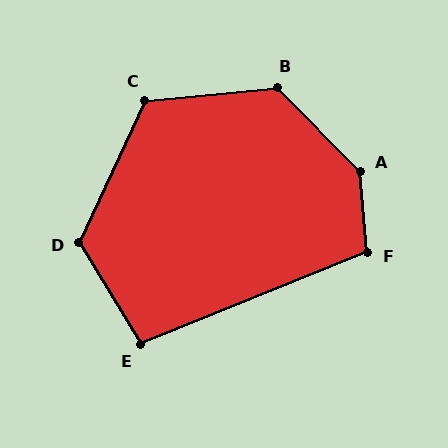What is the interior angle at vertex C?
Approximately 121 degrees (obtuse).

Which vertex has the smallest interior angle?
E, at approximately 99 degrees.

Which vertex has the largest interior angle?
A, at approximately 140 degrees.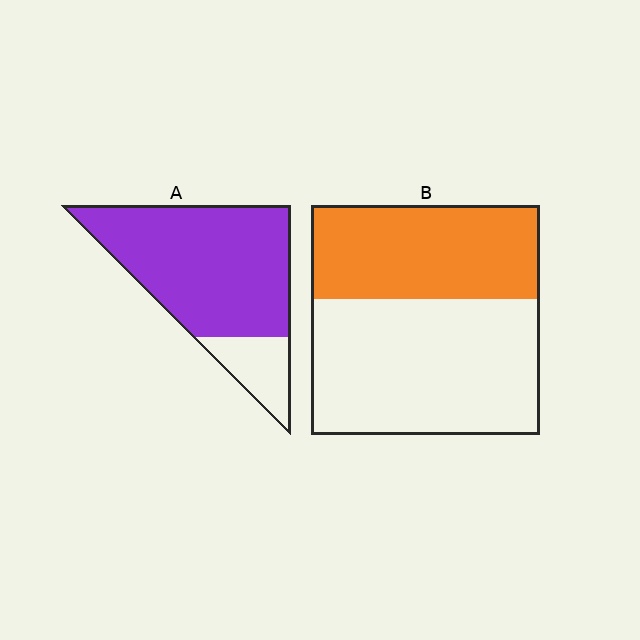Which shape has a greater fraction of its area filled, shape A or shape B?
Shape A.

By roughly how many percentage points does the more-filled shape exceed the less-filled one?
By roughly 40 percentage points (A over B).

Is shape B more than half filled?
No.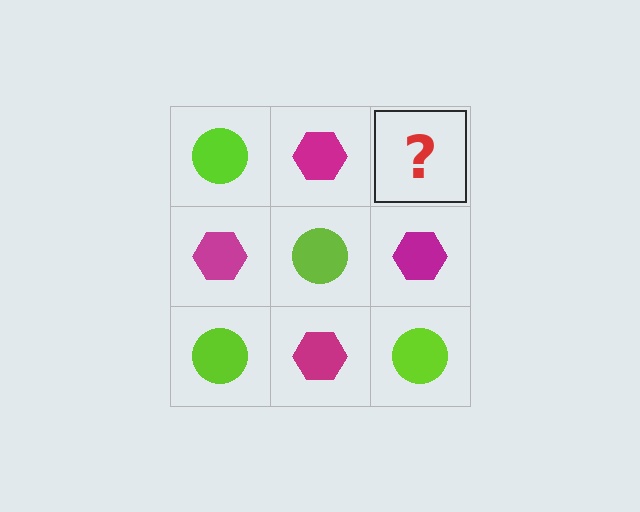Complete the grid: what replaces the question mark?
The question mark should be replaced with a lime circle.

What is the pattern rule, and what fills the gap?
The rule is that it alternates lime circle and magenta hexagon in a checkerboard pattern. The gap should be filled with a lime circle.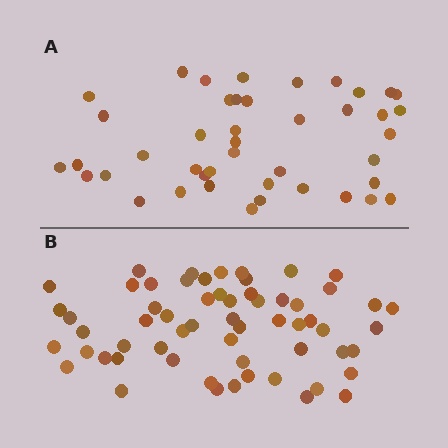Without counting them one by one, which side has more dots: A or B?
Region B (the bottom region) has more dots.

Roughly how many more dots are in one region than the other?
Region B has approximately 15 more dots than region A.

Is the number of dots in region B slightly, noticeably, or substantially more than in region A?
Region B has noticeably more, but not dramatically so. The ratio is roughly 1.4 to 1.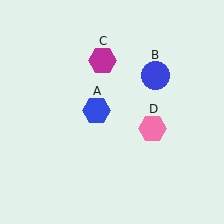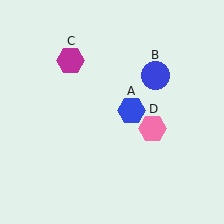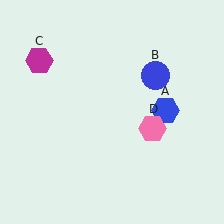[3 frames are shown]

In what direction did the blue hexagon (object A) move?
The blue hexagon (object A) moved right.